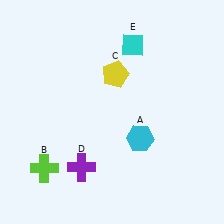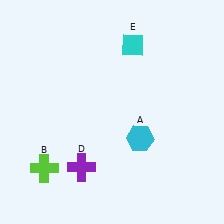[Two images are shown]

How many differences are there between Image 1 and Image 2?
There is 1 difference between the two images.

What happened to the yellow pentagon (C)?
The yellow pentagon (C) was removed in Image 2. It was in the top-right area of Image 1.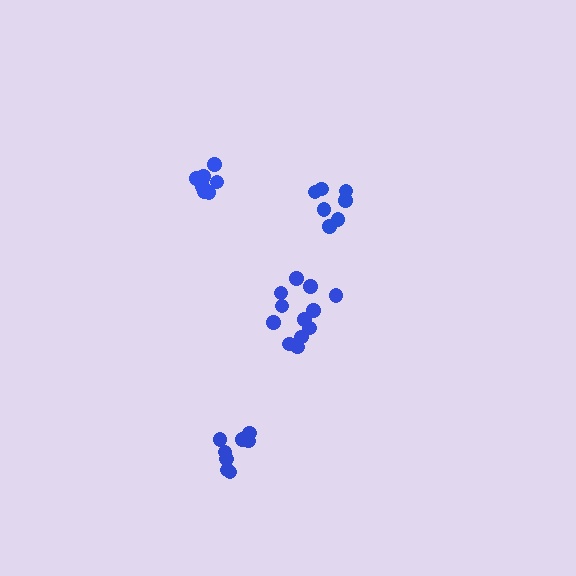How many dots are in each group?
Group 1: 7 dots, Group 2: 7 dots, Group 3: 13 dots, Group 4: 8 dots (35 total).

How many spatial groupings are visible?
There are 4 spatial groupings.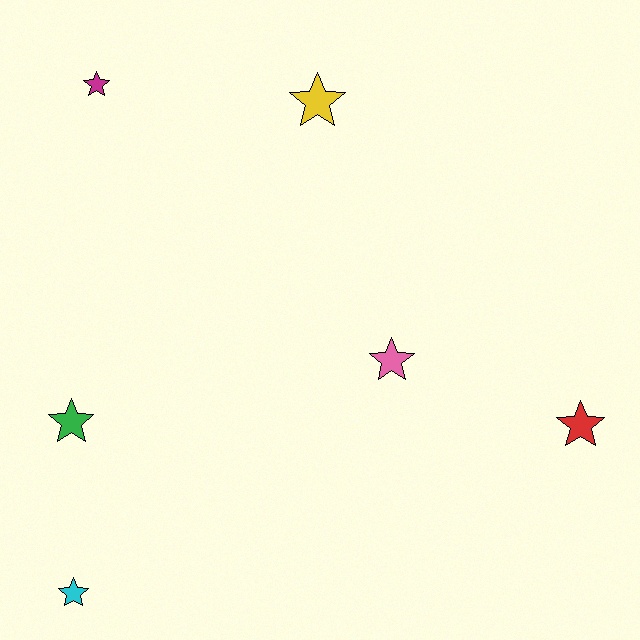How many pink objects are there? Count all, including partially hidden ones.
There is 1 pink object.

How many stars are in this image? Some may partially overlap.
There are 6 stars.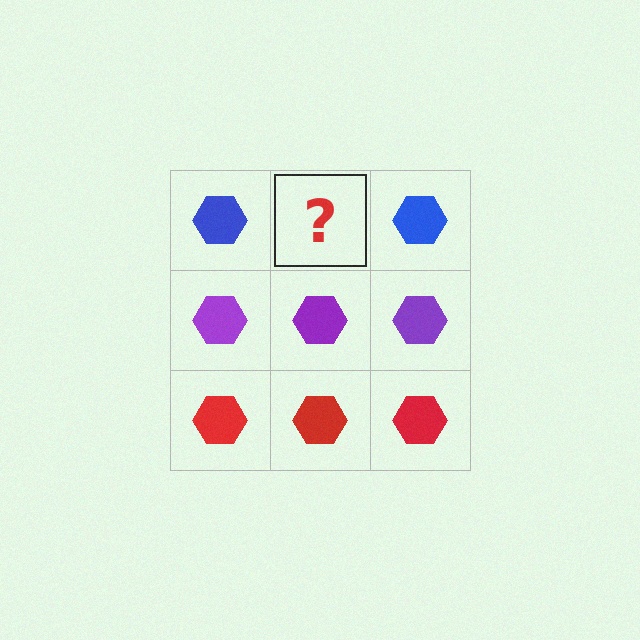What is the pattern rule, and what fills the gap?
The rule is that each row has a consistent color. The gap should be filled with a blue hexagon.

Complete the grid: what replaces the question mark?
The question mark should be replaced with a blue hexagon.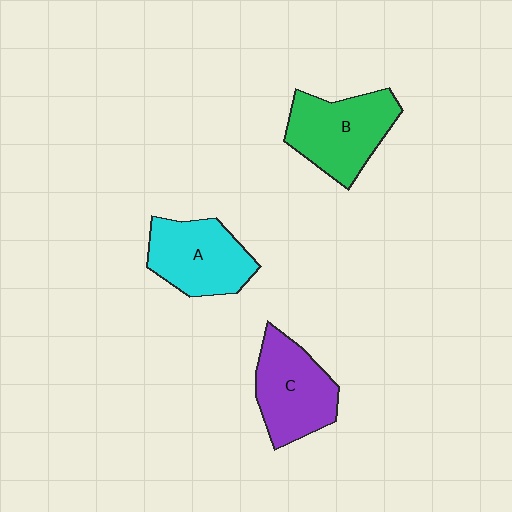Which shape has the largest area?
Shape B (green).